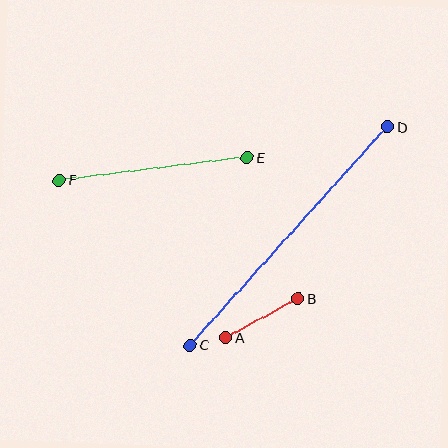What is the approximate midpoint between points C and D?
The midpoint is at approximately (289, 236) pixels.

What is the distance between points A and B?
The distance is approximately 82 pixels.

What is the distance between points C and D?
The distance is approximately 294 pixels.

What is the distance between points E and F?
The distance is approximately 189 pixels.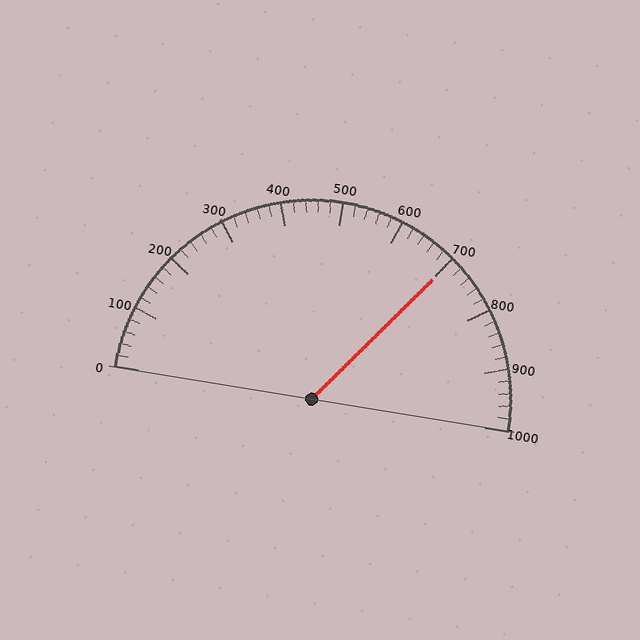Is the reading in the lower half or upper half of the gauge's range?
The reading is in the upper half of the range (0 to 1000).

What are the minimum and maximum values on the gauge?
The gauge ranges from 0 to 1000.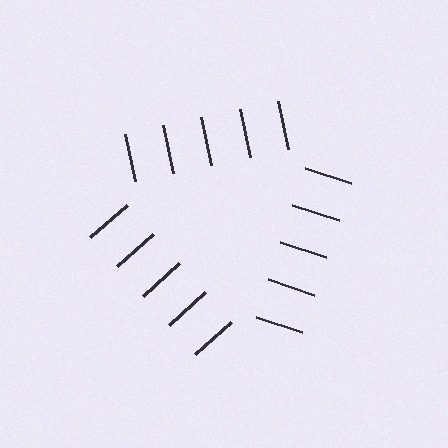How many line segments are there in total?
15 — 5 along each of the 3 edges.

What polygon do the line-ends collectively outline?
An illusory triangle — the line segments terminate on its edges but no continuous stroke is drawn.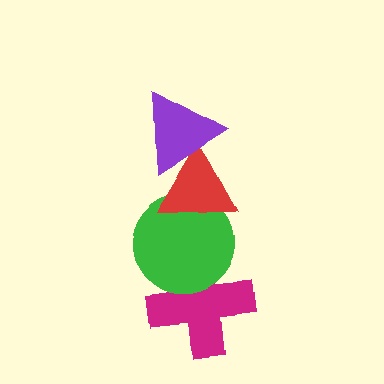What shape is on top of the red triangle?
The purple triangle is on top of the red triangle.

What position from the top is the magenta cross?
The magenta cross is 4th from the top.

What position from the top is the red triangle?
The red triangle is 2nd from the top.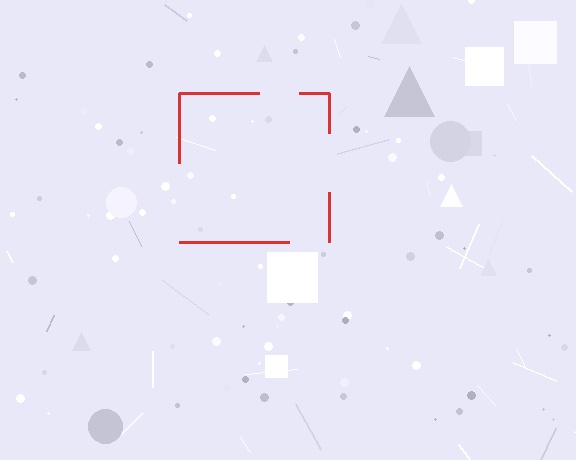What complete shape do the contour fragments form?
The contour fragments form a square.